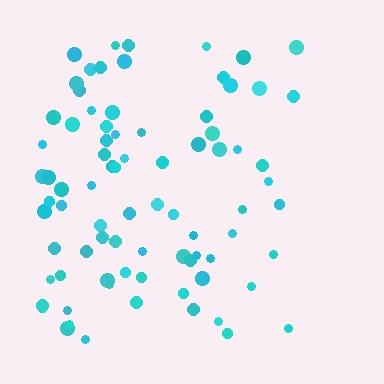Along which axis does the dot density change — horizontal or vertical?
Horizontal.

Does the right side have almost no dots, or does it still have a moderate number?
Still a moderate number, just noticeably fewer than the left.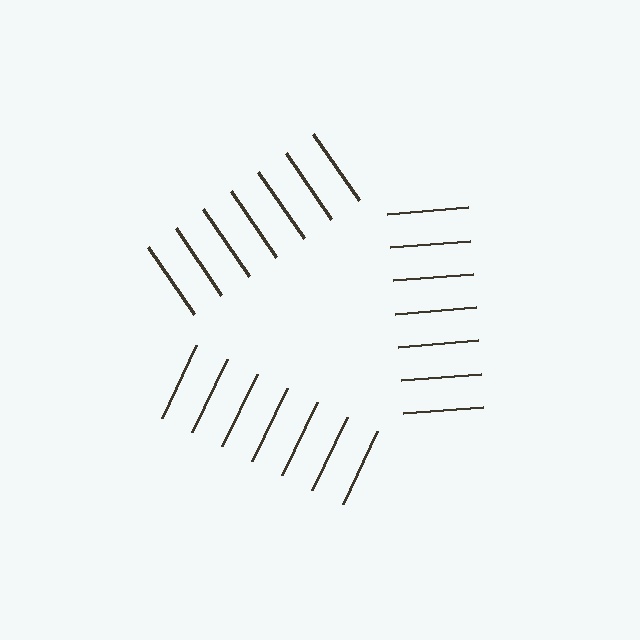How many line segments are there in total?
21 — 7 along each of the 3 edges.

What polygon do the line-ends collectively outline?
An illusory triangle — the line segments terminate on its edges but no continuous stroke is drawn.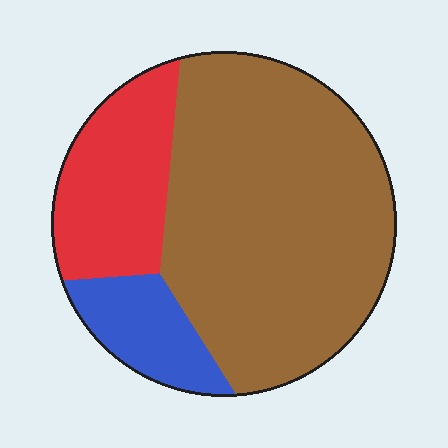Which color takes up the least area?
Blue, at roughly 10%.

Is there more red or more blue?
Red.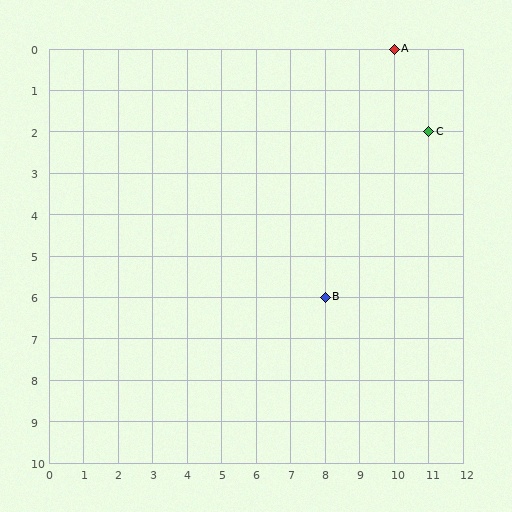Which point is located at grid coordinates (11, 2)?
Point C is at (11, 2).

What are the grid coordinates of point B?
Point B is at grid coordinates (8, 6).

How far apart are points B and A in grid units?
Points B and A are 2 columns and 6 rows apart (about 6.3 grid units diagonally).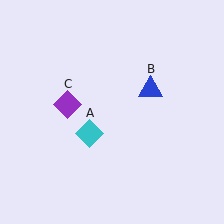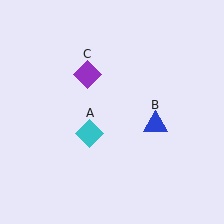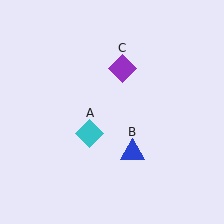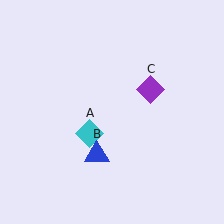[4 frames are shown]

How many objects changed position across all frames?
2 objects changed position: blue triangle (object B), purple diamond (object C).